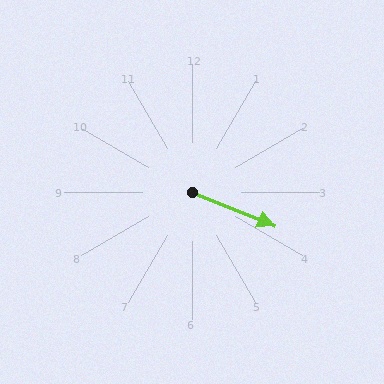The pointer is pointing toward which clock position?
Roughly 4 o'clock.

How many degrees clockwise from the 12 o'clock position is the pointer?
Approximately 112 degrees.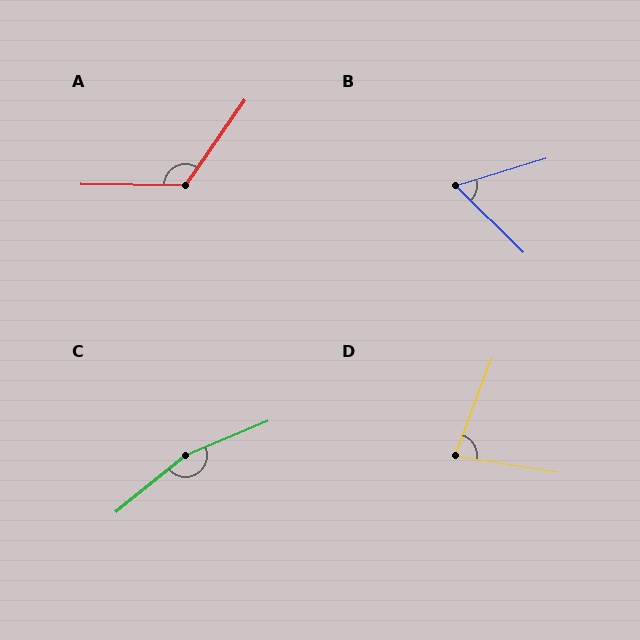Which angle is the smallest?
B, at approximately 62 degrees.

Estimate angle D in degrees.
Approximately 78 degrees.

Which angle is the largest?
C, at approximately 163 degrees.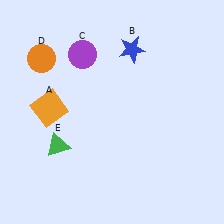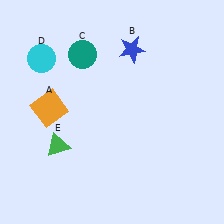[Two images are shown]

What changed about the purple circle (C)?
In Image 1, C is purple. In Image 2, it changed to teal.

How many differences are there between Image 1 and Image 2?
There are 2 differences between the two images.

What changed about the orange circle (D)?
In Image 1, D is orange. In Image 2, it changed to cyan.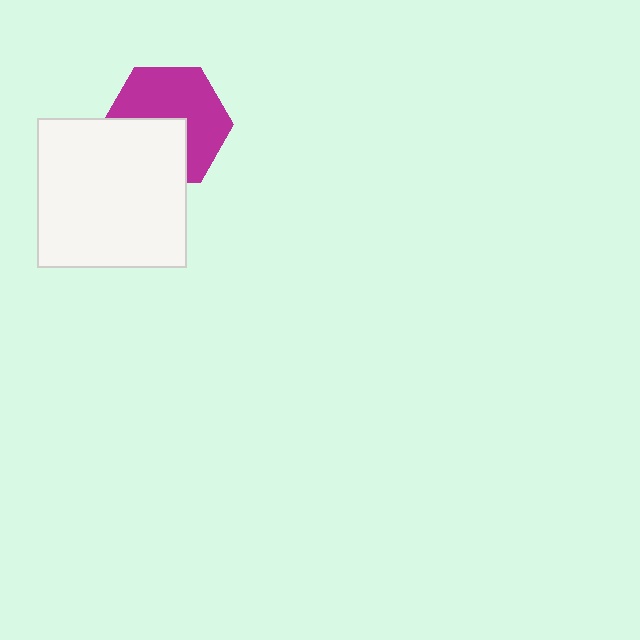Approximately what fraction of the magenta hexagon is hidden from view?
Roughly 41% of the magenta hexagon is hidden behind the white square.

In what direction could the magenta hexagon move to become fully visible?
The magenta hexagon could move up. That would shift it out from behind the white square entirely.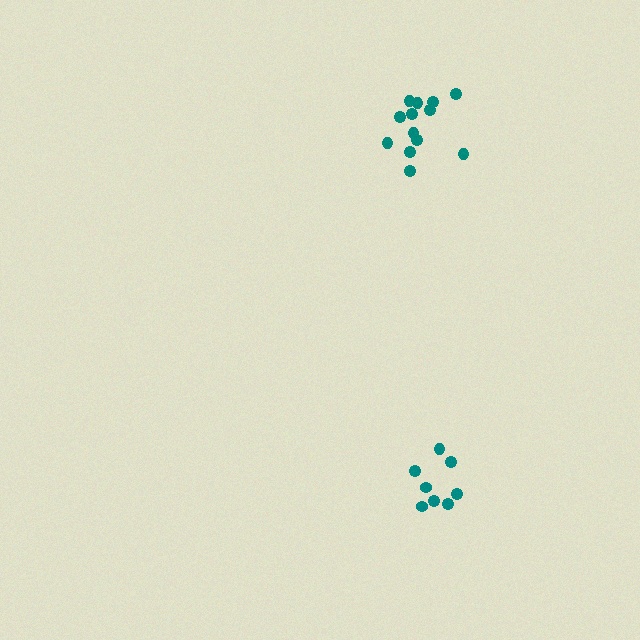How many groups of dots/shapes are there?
There are 2 groups.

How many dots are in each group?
Group 1: 13 dots, Group 2: 8 dots (21 total).